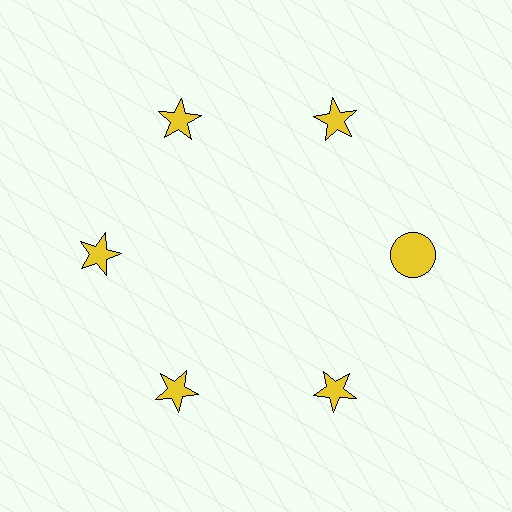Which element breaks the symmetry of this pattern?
The yellow circle at roughly the 3 o'clock position breaks the symmetry. All other shapes are yellow stars.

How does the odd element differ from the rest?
It has a different shape: circle instead of star.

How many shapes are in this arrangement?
There are 6 shapes arranged in a ring pattern.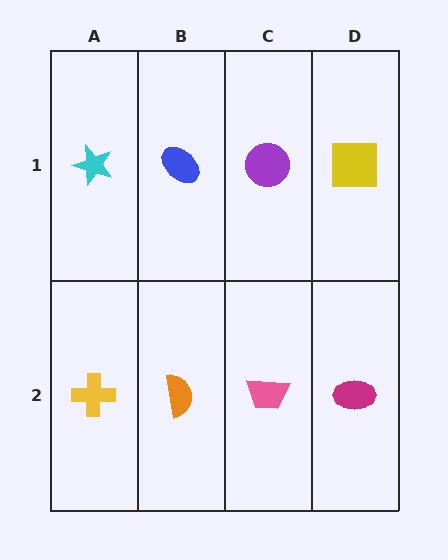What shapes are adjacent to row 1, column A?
A yellow cross (row 2, column A), a blue ellipse (row 1, column B).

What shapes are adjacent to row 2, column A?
A cyan star (row 1, column A), an orange semicircle (row 2, column B).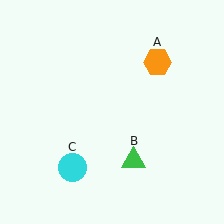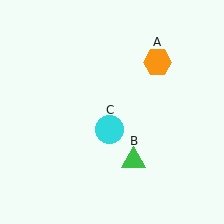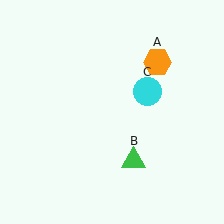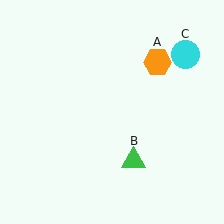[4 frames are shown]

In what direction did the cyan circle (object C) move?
The cyan circle (object C) moved up and to the right.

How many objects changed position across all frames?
1 object changed position: cyan circle (object C).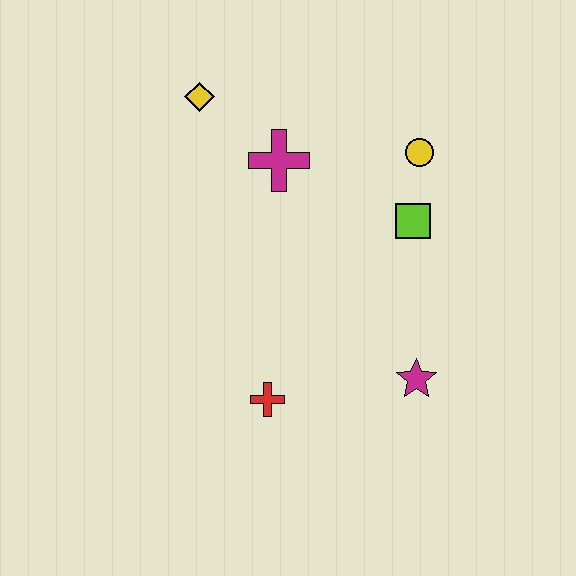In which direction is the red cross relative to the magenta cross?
The red cross is below the magenta cross.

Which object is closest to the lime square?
The yellow circle is closest to the lime square.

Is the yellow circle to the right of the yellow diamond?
Yes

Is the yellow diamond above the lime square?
Yes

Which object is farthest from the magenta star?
The yellow diamond is farthest from the magenta star.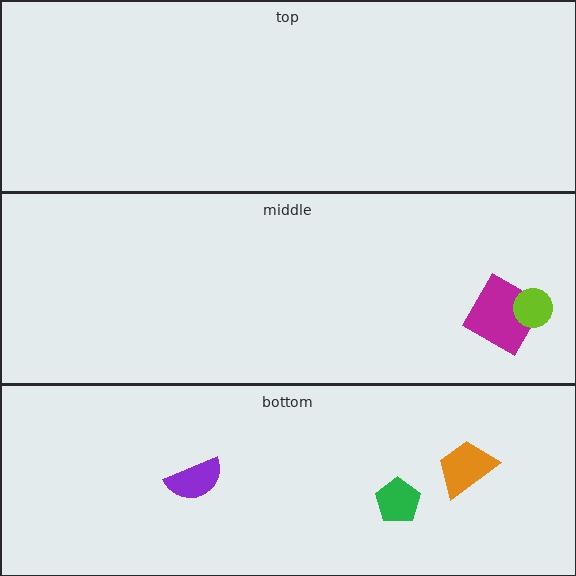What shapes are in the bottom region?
The orange trapezoid, the green pentagon, the purple semicircle.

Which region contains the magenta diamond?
The middle region.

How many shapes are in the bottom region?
3.